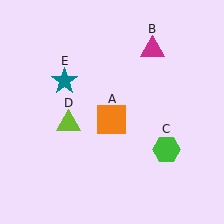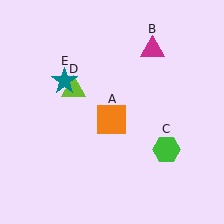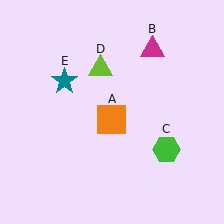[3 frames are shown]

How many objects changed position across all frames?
1 object changed position: lime triangle (object D).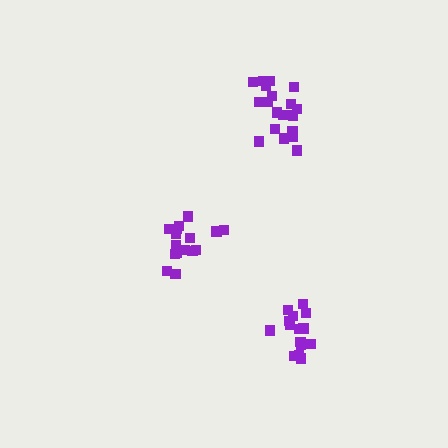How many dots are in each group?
Group 1: 15 dots, Group 2: 16 dots, Group 3: 19 dots (50 total).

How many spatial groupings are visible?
There are 3 spatial groupings.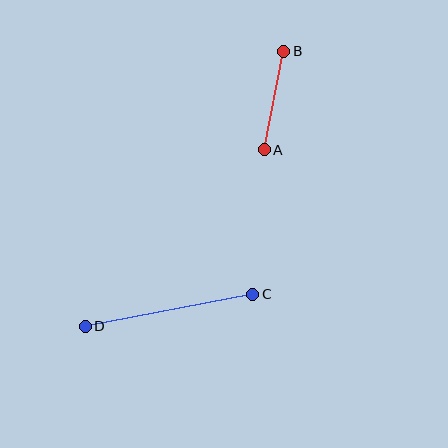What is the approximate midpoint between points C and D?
The midpoint is at approximately (169, 310) pixels.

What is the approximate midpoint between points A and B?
The midpoint is at approximately (274, 101) pixels.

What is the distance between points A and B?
The distance is approximately 100 pixels.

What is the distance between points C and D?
The distance is approximately 170 pixels.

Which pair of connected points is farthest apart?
Points C and D are farthest apart.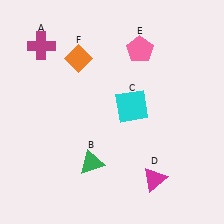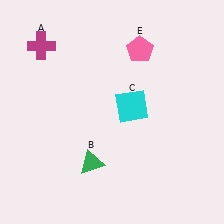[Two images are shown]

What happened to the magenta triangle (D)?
The magenta triangle (D) was removed in Image 2. It was in the bottom-right area of Image 1.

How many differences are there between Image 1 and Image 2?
There are 2 differences between the two images.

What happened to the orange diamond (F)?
The orange diamond (F) was removed in Image 2. It was in the top-left area of Image 1.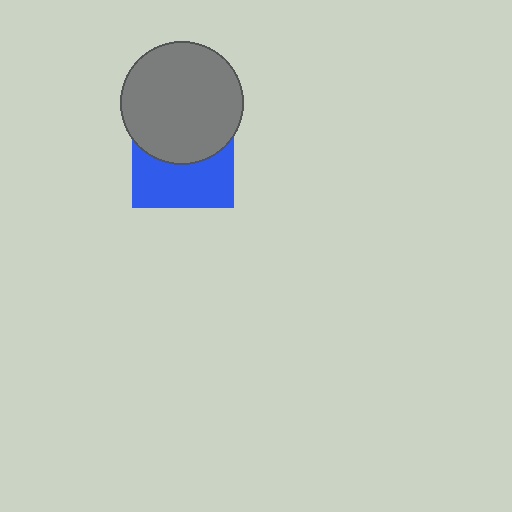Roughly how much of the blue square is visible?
About half of it is visible (roughly 49%).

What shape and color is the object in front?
The object in front is a gray circle.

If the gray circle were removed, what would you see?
You would see the complete blue square.